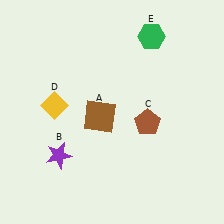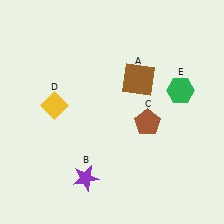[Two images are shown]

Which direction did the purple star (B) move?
The purple star (B) moved right.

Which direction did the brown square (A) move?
The brown square (A) moved right.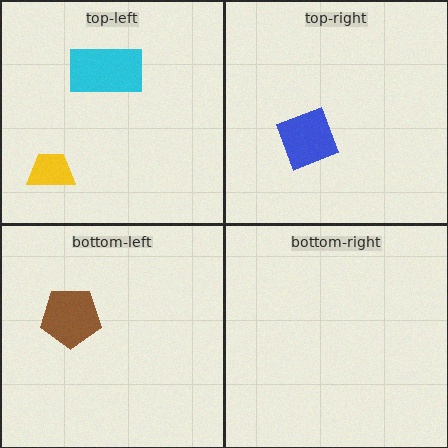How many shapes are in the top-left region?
2.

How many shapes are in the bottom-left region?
1.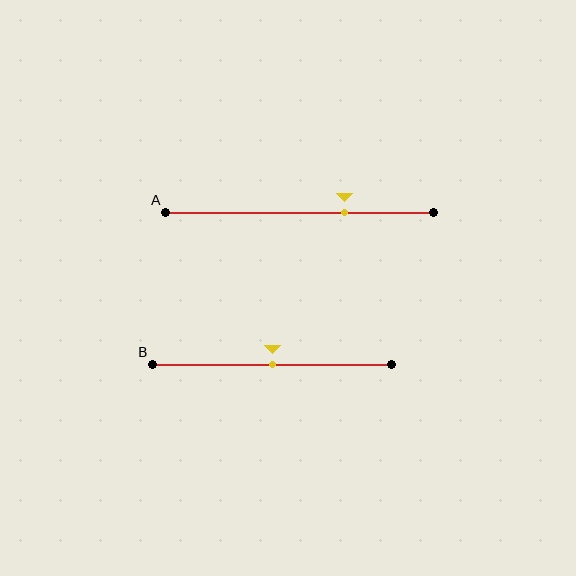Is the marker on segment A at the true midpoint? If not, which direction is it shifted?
No, the marker on segment A is shifted to the right by about 17% of the segment length.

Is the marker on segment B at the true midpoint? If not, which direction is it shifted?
Yes, the marker on segment B is at the true midpoint.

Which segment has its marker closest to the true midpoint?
Segment B has its marker closest to the true midpoint.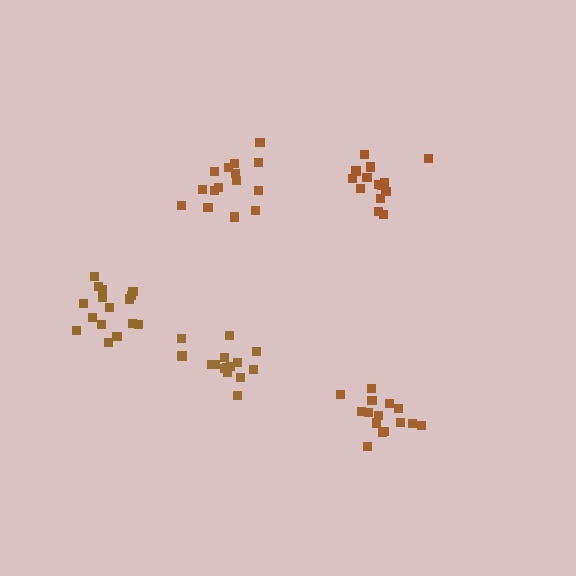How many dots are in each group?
Group 1: 16 dots, Group 2: 15 dots, Group 3: 15 dots, Group 4: 15 dots, Group 5: 16 dots (77 total).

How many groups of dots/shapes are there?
There are 5 groups.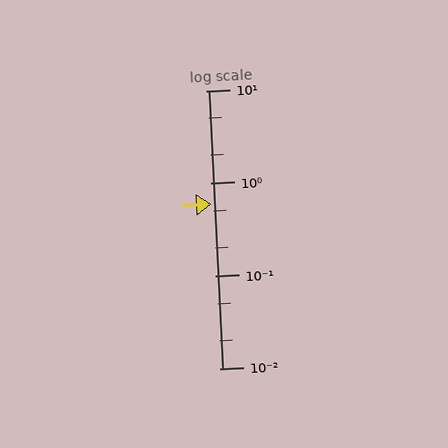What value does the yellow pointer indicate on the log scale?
The pointer indicates approximately 0.6.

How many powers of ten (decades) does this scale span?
The scale spans 3 decades, from 0.01 to 10.